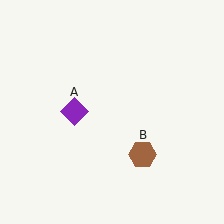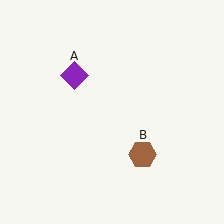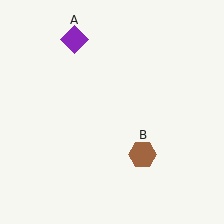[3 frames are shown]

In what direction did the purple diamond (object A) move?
The purple diamond (object A) moved up.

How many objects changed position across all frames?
1 object changed position: purple diamond (object A).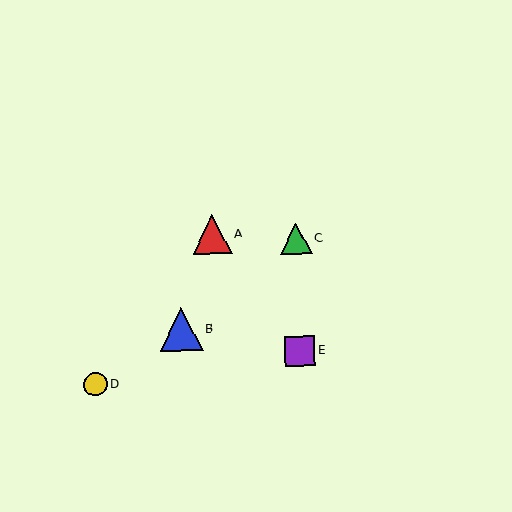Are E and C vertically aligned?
Yes, both are at x≈300.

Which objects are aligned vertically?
Objects C, E are aligned vertically.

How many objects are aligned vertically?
2 objects (C, E) are aligned vertically.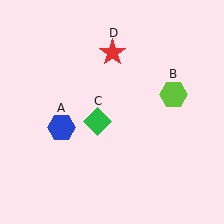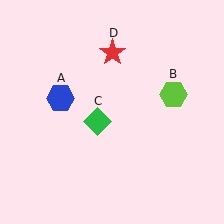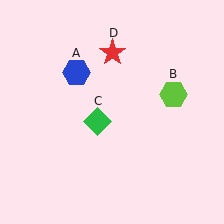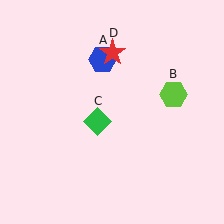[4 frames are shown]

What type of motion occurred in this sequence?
The blue hexagon (object A) rotated clockwise around the center of the scene.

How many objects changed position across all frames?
1 object changed position: blue hexagon (object A).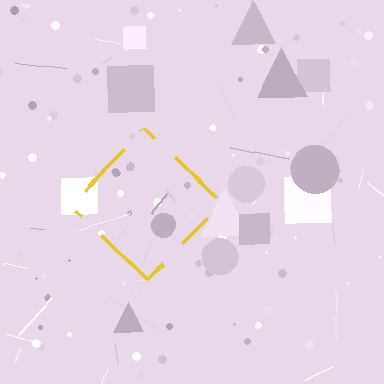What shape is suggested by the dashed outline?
The dashed outline suggests a diamond.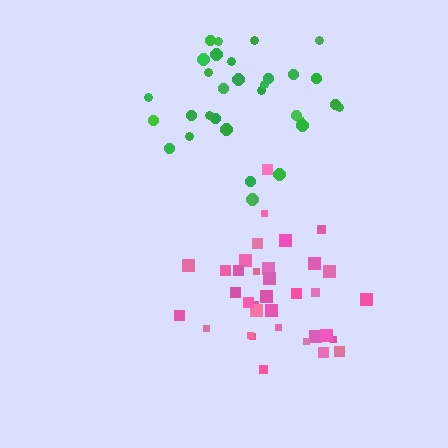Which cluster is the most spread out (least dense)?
Green.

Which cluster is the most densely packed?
Pink.